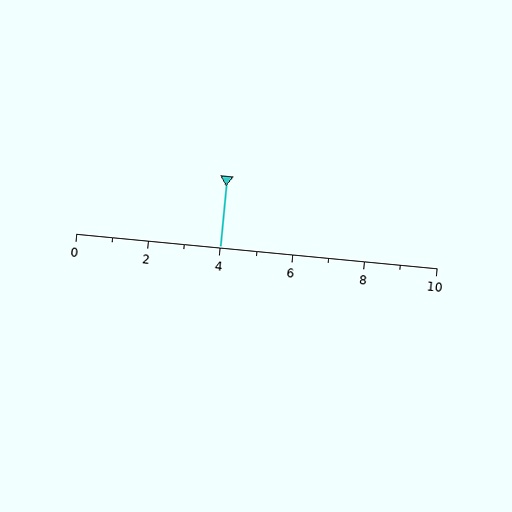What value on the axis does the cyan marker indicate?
The marker indicates approximately 4.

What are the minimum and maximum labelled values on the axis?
The axis runs from 0 to 10.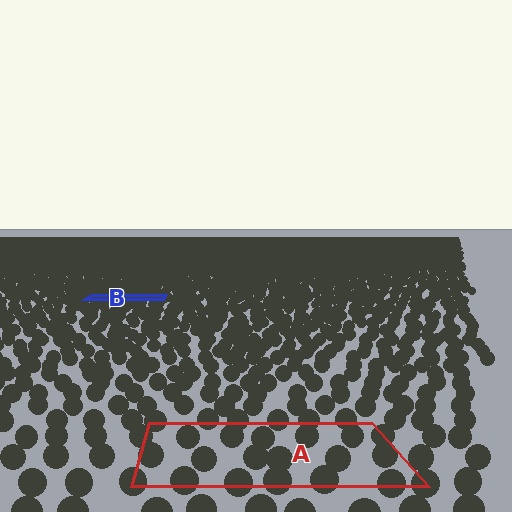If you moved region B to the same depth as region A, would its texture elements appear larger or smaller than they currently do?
They would appear larger. At a closer depth, the same texture elements are projected at a bigger on-screen size.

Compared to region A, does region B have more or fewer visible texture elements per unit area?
Region B has more texture elements per unit area — they are packed more densely because it is farther away.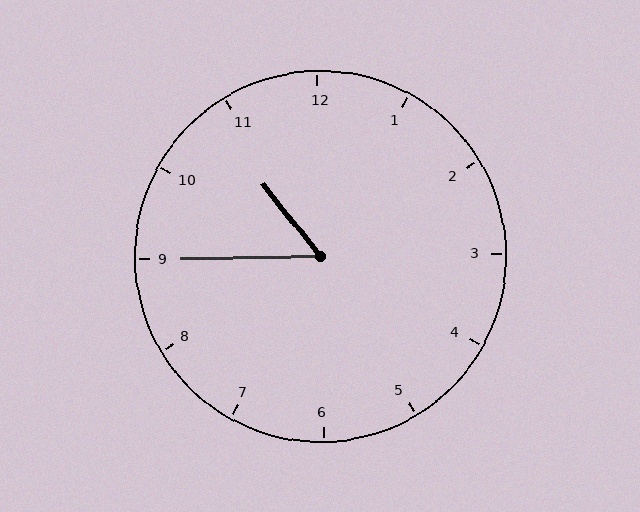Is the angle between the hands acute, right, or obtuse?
It is acute.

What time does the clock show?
10:45.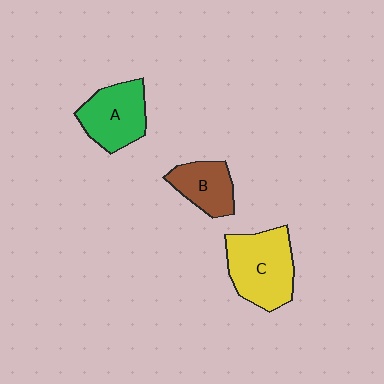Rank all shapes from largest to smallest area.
From largest to smallest: C (yellow), A (green), B (brown).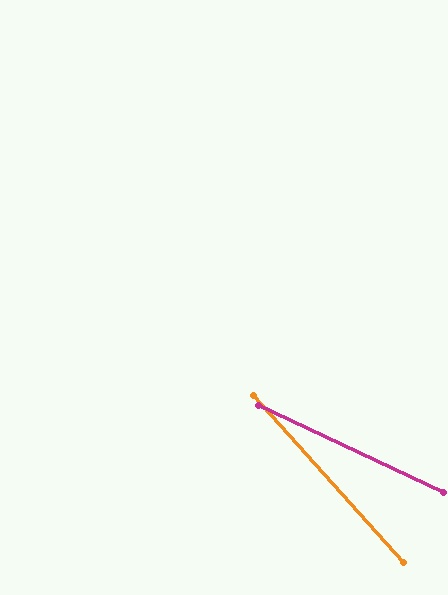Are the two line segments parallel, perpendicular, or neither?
Neither parallel nor perpendicular — they differ by about 23°.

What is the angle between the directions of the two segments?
Approximately 23 degrees.